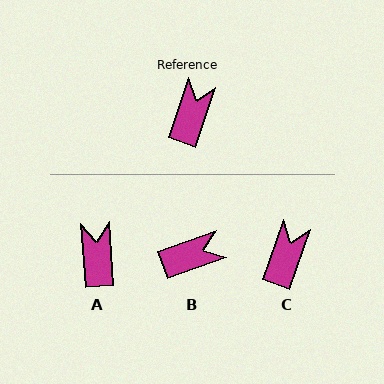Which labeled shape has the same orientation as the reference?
C.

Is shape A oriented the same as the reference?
No, it is off by about 24 degrees.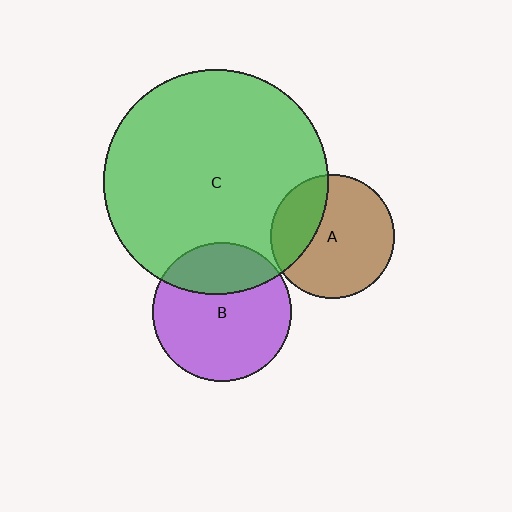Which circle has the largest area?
Circle C (green).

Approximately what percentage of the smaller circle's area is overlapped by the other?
Approximately 30%.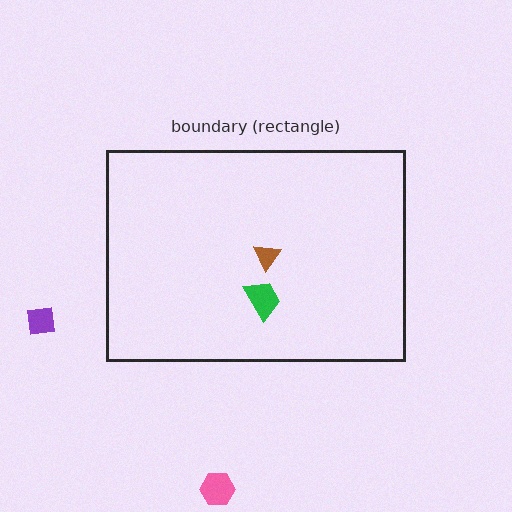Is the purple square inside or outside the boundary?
Outside.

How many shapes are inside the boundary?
2 inside, 2 outside.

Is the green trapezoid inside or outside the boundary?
Inside.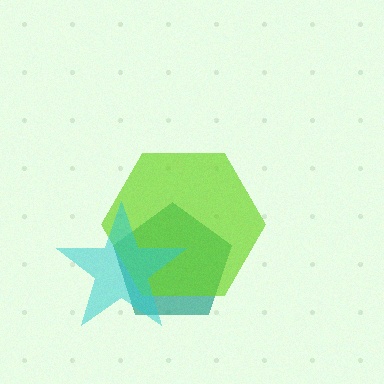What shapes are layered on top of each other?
The layered shapes are: a teal pentagon, a lime hexagon, a cyan star.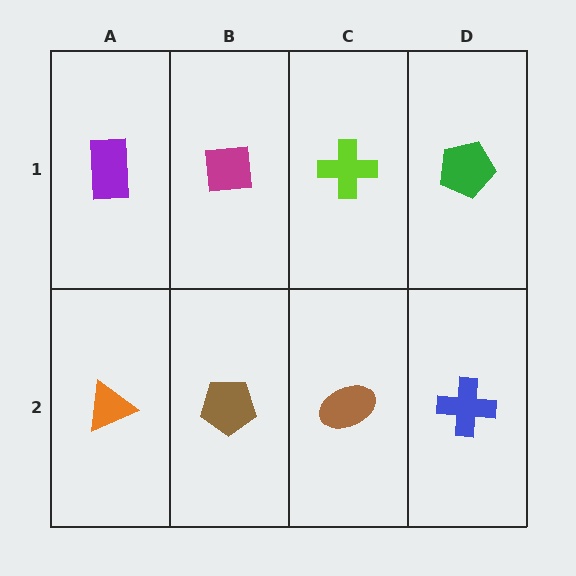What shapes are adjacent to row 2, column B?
A magenta square (row 1, column B), an orange triangle (row 2, column A), a brown ellipse (row 2, column C).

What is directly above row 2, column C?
A lime cross.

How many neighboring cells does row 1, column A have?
2.